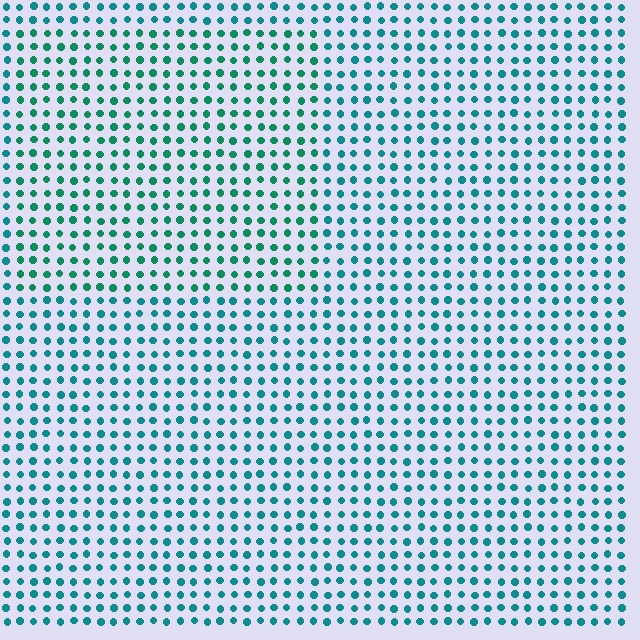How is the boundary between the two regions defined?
The boundary is defined purely by a slight shift in hue (about 24 degrees). Spacing, size, and orientation are identical on both sides.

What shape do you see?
I see a rectangle.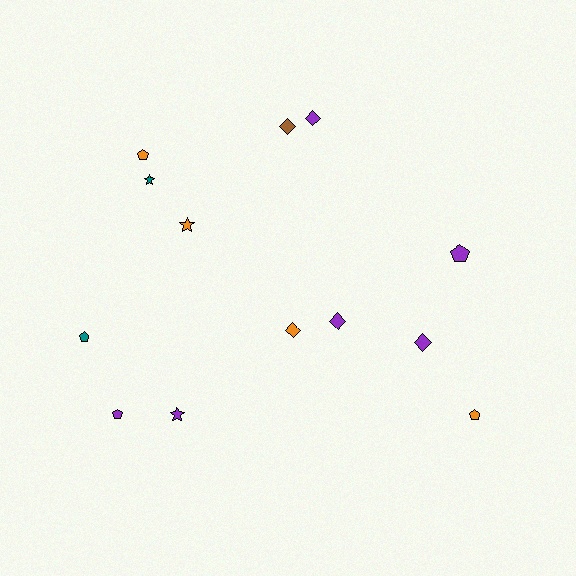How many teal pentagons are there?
There is 1 teal pentagon.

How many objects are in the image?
There are 13 objects.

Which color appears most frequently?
Purple, with 6 objects.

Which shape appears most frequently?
Pentagon, with 5 objects.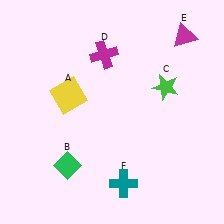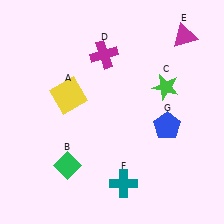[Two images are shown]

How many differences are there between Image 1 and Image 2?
There is 1 difference between the two images.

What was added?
A blue pentagon (G) was added in Image 2.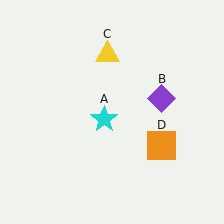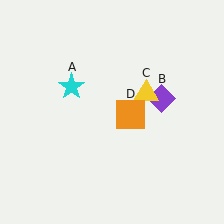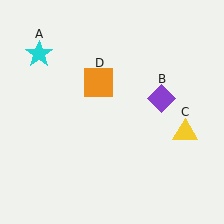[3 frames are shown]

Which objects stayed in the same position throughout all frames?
Purple diamond (object B) remained stationary.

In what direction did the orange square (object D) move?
The orange square (object D) moved up and to the left.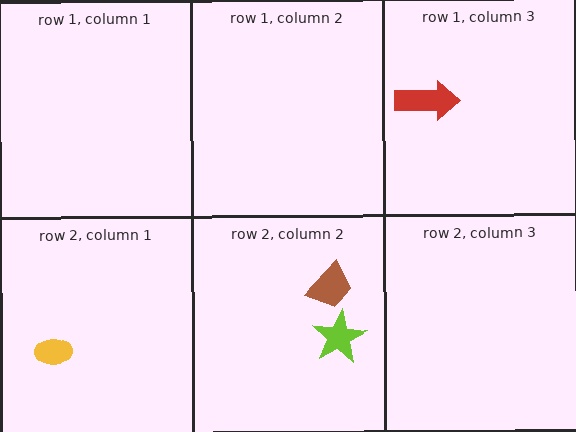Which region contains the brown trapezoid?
The row 2, column 2 region.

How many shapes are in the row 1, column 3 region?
1.